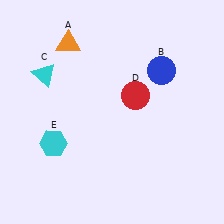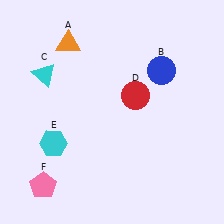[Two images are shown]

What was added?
A pink pentagon (F) was added in Image 2.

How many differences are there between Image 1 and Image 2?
There is 1 difference between the two images.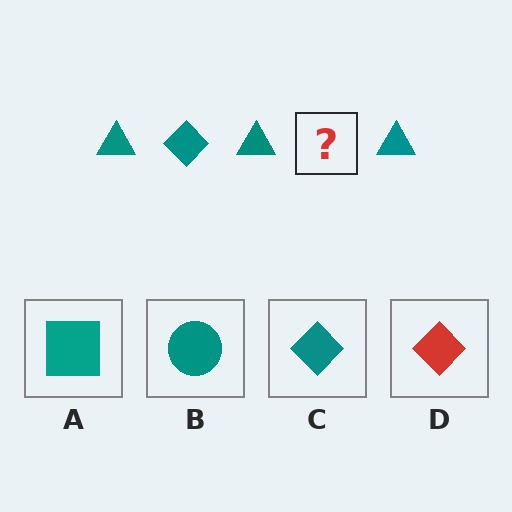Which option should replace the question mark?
Option C.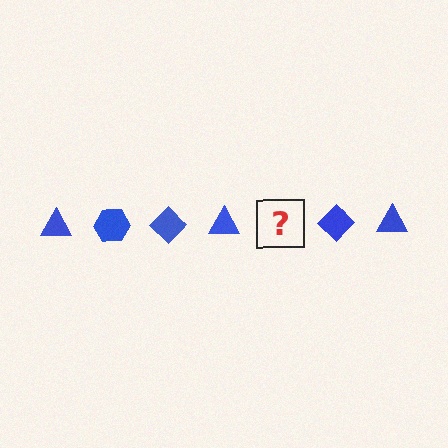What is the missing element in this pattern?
The missing element is a blue hexagon.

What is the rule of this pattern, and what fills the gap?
The rule is that the pattern cycles through triangle, hexagon, diamond shapes in blue. The gap should be filled with a blue hexagon.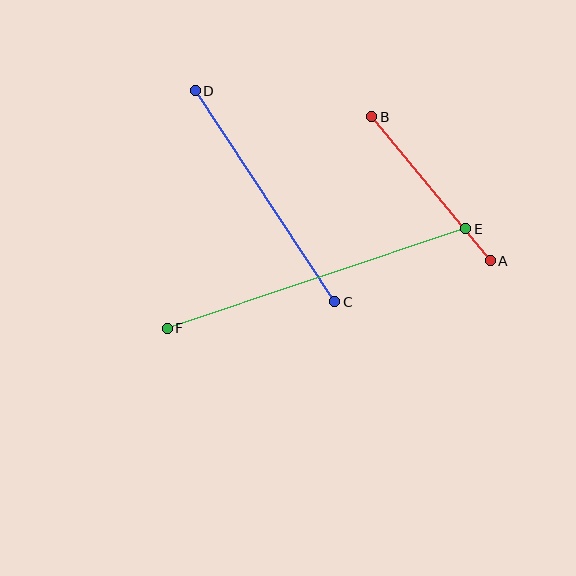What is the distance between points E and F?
The distance is approximately 315 pixels.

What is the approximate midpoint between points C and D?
The midpoint is at approximately (265, 196) pixels.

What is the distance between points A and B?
The distance is approximately 186 pixels.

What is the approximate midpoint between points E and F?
The midpoint is at approximately (317, 278) pixels.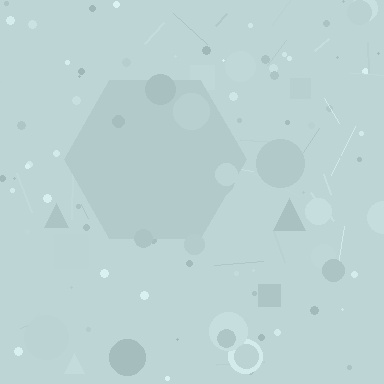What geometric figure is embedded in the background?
A hexagon is embedded in the background.